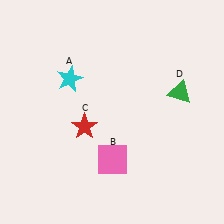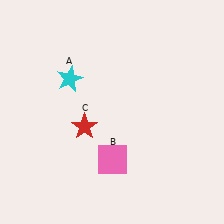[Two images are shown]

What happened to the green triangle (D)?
The green triangle (D) was removed in Image 2. It was in the top-right area of Image 1.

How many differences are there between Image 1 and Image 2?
There is 1 difference between the two images.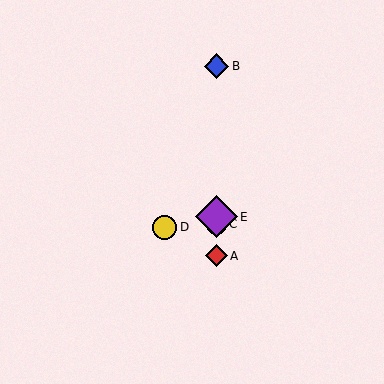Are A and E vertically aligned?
Yes, both are at x≈216.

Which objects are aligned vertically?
Objects A, B, C, E are aligned vertically.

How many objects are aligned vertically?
4 objects (A, B, C, E) are aligned vertically.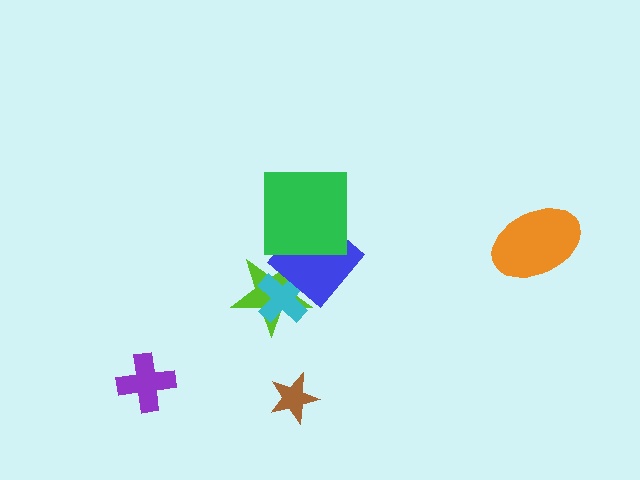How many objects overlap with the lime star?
2 objects overlap with the lime star.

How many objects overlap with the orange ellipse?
0 objects overlap with the orange ellipse.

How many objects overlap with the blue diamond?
3 objects overlap with the blue diamond.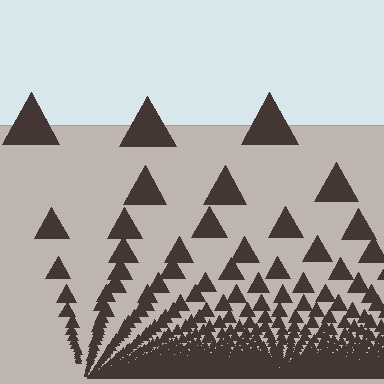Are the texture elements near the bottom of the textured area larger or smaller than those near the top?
Smaller. The gradient is inverted — elements near the bottom are smaller and denser.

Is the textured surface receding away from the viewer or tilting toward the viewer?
The surface appears to tilt toward the viewer. Texture elements get larger and sparser toward the top.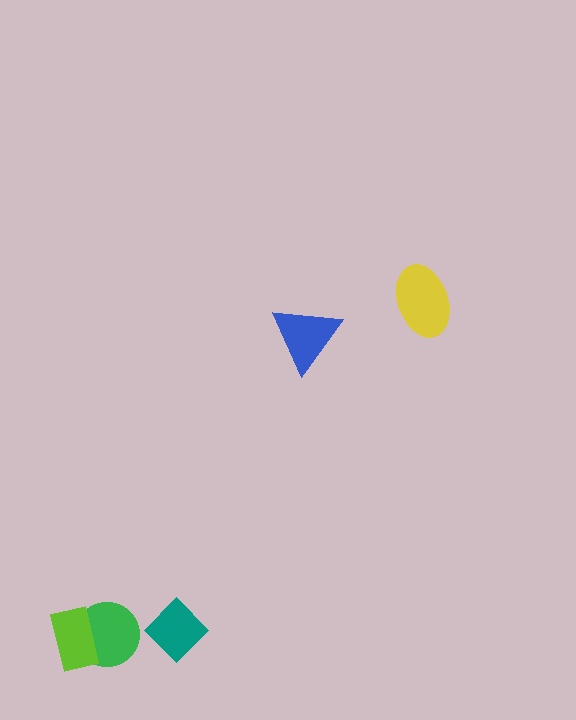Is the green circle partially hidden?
Yes, it is partially covered by another shape.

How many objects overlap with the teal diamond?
0 objects overlap with the teal diamond.